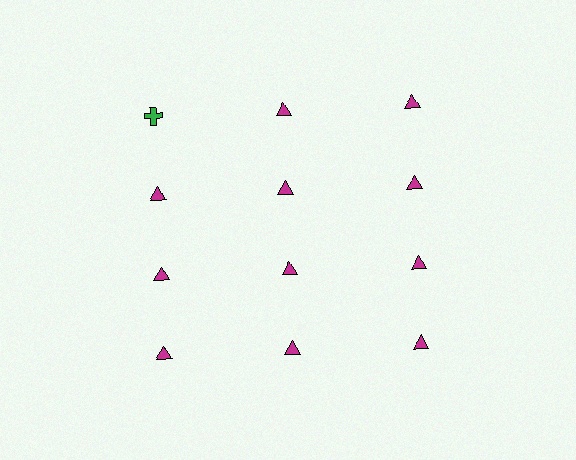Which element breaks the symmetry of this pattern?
The green cross in the top row, leftmost column breaks the symmetry. All other shapes are magenta triangles.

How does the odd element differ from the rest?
It differs in both color (green instead of magenta) and shape (cross instead of triangle).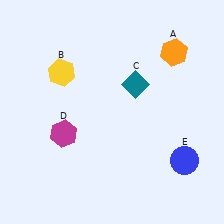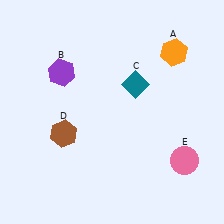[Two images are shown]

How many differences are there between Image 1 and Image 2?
There are 3 differences between the two images.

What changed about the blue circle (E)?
In Image 1, E is blue. In Image 2, it changed to pink.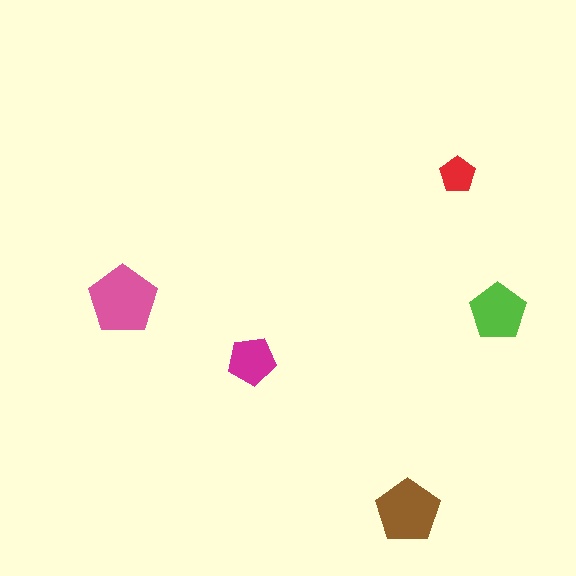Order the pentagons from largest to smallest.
the pink one, the brown one, the lime one, the magenta one, the red one.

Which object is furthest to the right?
The lime pentagon is rightmost.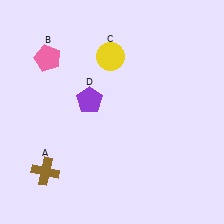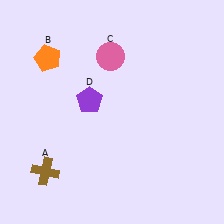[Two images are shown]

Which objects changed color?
B changed from pink to orange. C changed from yellow to pink.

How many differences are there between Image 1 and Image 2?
There are 2 differences between the two images.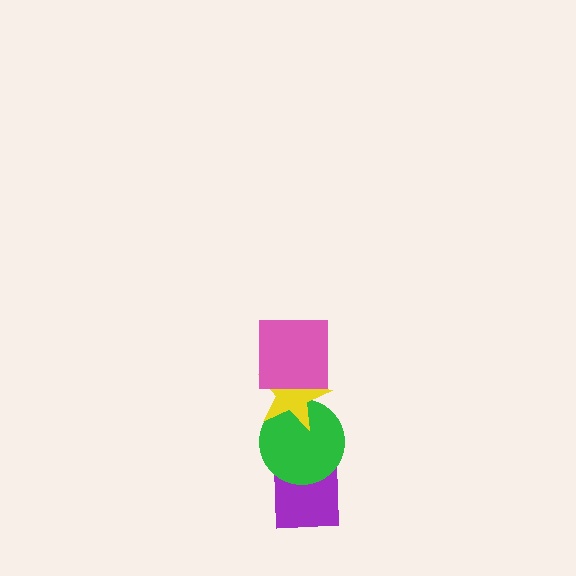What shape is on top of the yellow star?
The pink square is on top of the yellow star.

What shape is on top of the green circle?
The yellow star is on top of the green circle.